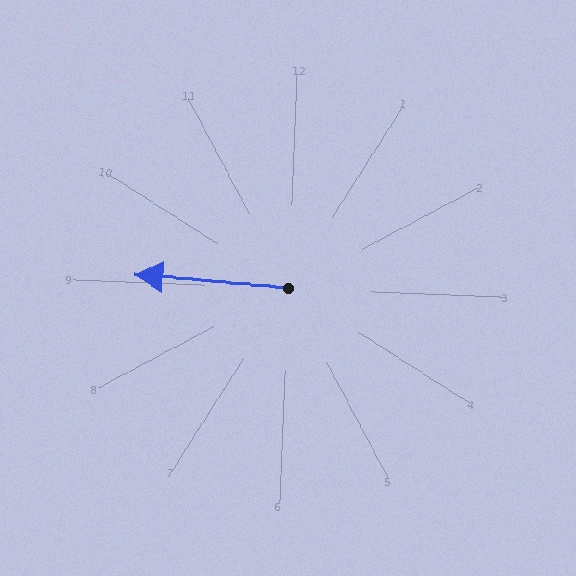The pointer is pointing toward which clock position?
Roughly 9 o'clock.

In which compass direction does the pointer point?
West.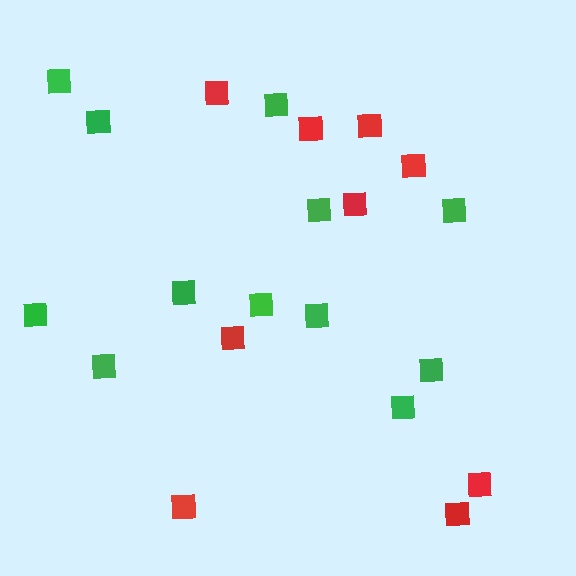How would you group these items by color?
There are 2 groups: one group of green squares (12) and one group of red squares (9).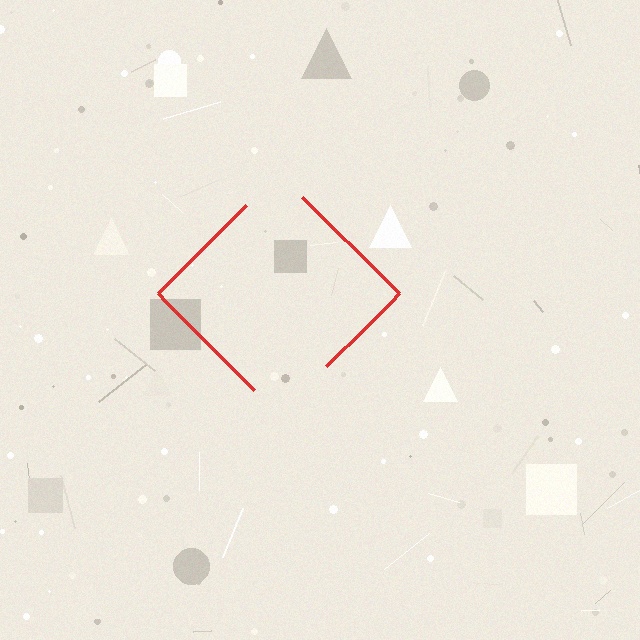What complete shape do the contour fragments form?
The contour fragments form a diamond.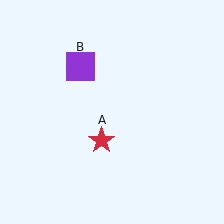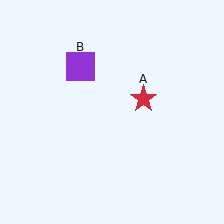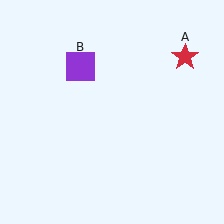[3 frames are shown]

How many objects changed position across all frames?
1 object changed position: red star (object A).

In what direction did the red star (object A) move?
The red star (object A) moved up and to the right.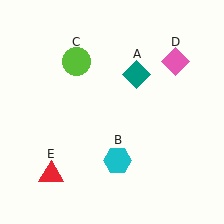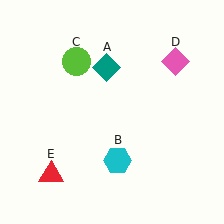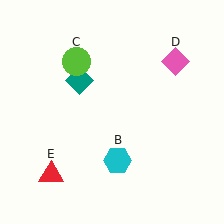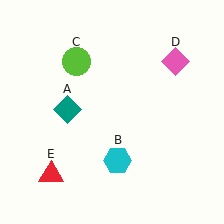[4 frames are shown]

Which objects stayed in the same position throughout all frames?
Cyan hexagon (object B) and lime circle (object C) and pink diamond (object D) and red triangle (object E) remained stationary.